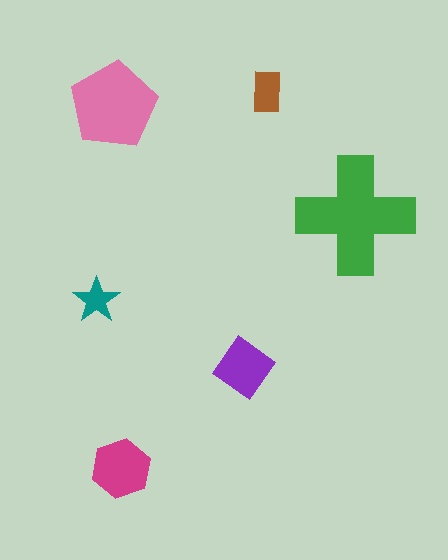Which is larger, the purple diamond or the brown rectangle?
The purple diamond.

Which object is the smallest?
The teal star.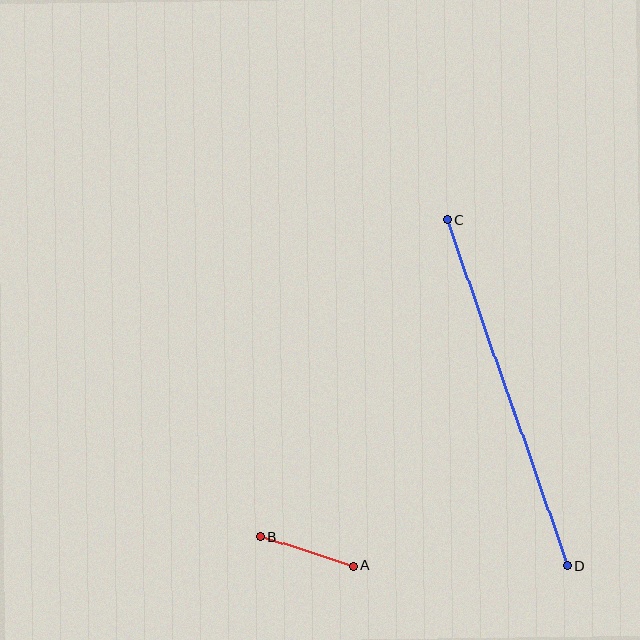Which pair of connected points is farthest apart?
Points C and D are farthest apart.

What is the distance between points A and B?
The distance is approximately 98 pixels.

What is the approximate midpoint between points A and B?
The midpoint is at approximately (307, 551) pixels.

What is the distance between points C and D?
The distance is approximately 366 pixels.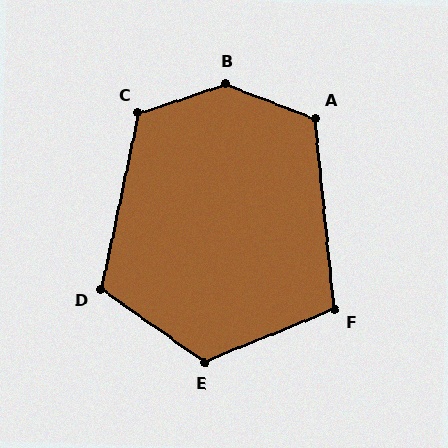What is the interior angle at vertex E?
Approximately 123 degrees (obtuse).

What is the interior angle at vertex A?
Approximately 117 degrees (obtuse).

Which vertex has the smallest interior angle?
F, at approximately 107 degrees.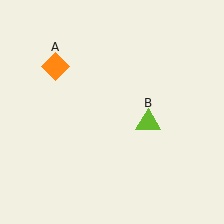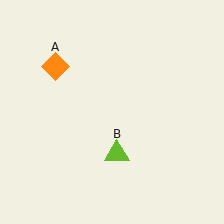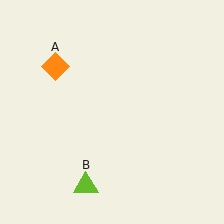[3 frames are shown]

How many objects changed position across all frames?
1 object changed position: lime triangle (object B).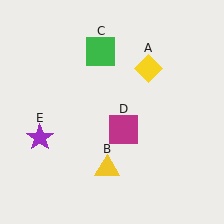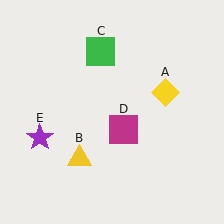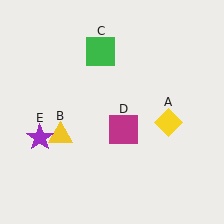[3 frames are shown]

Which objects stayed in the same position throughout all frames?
Green square (object C) and magenta square (object D) and purple star (object E) remained stationary.